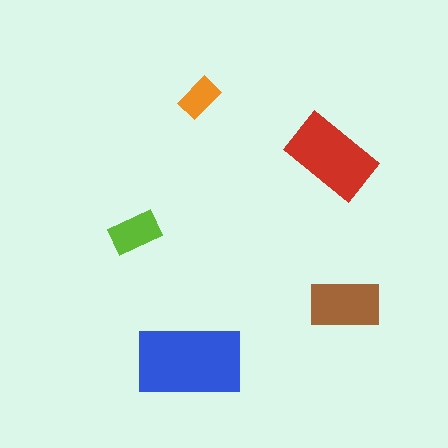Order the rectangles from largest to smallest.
the blue one, the red one, the brown one, the lime one, the orange one.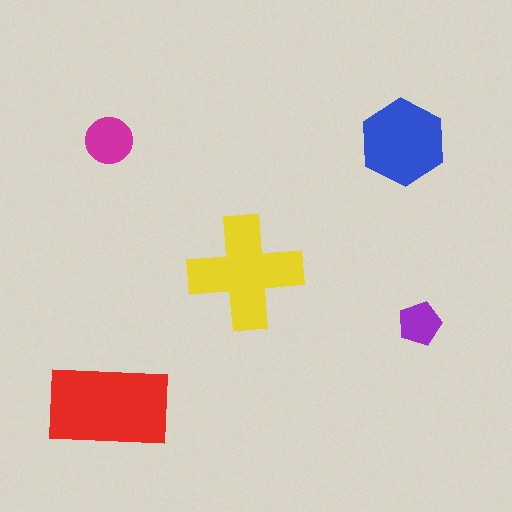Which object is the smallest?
The purple pentagon.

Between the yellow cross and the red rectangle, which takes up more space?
The red rectangle.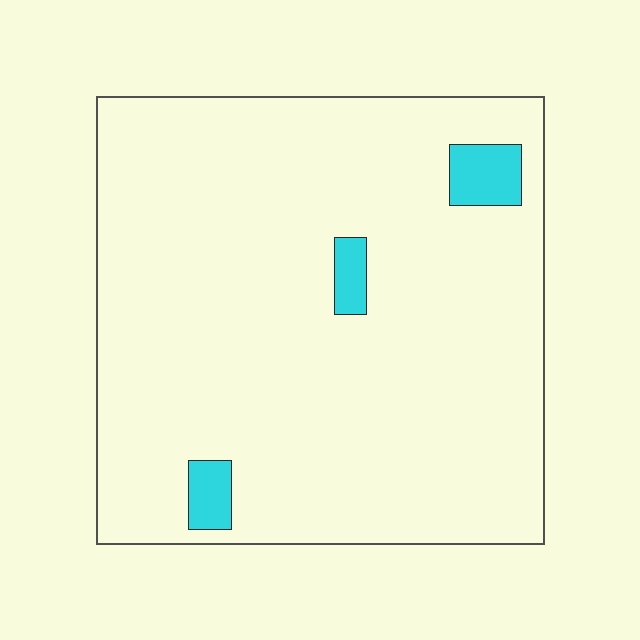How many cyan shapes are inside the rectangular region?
3.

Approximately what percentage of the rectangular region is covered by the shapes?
Approximately 5%.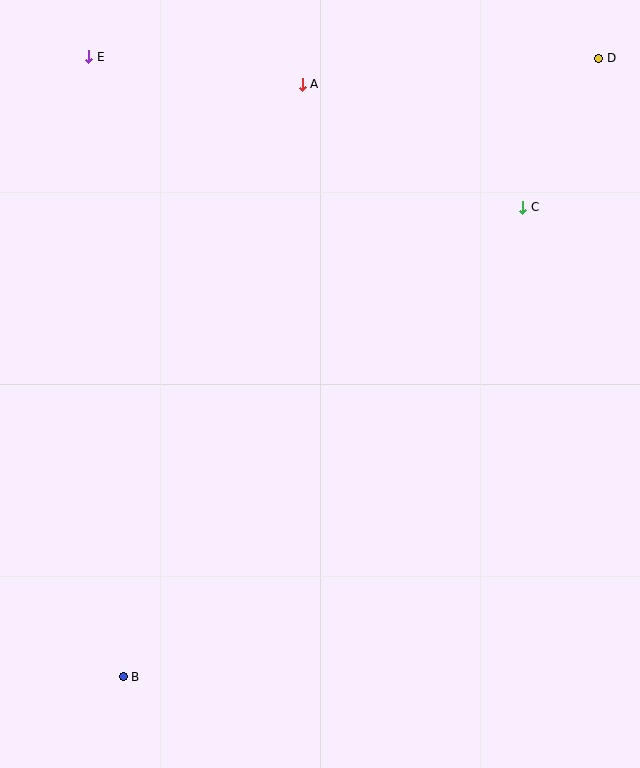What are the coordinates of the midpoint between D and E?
The midpoint between D and E is at (344, 57).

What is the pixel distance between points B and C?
The distance between B and C is 616 pixels.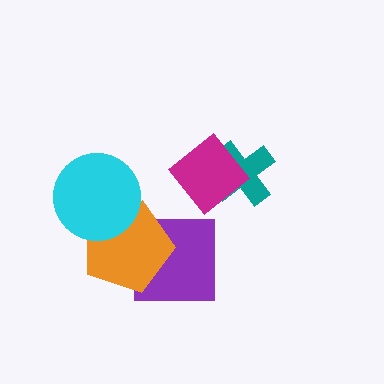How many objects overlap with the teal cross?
1 object overlaps with the teal cross.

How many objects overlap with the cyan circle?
1 object overlaps with the cyan circle.